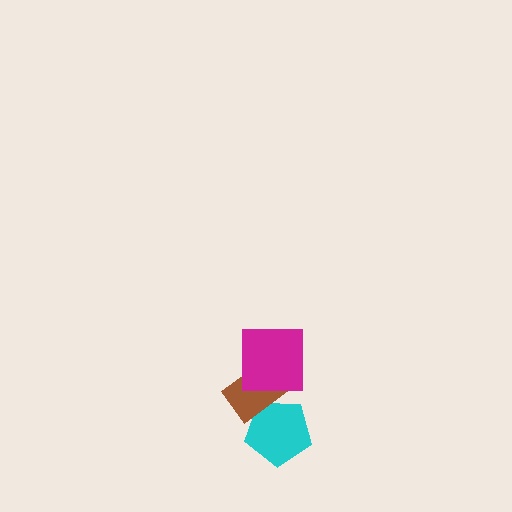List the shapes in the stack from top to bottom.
From top to bottom: the magenta square, the brown rectangle, the cyan pentagon.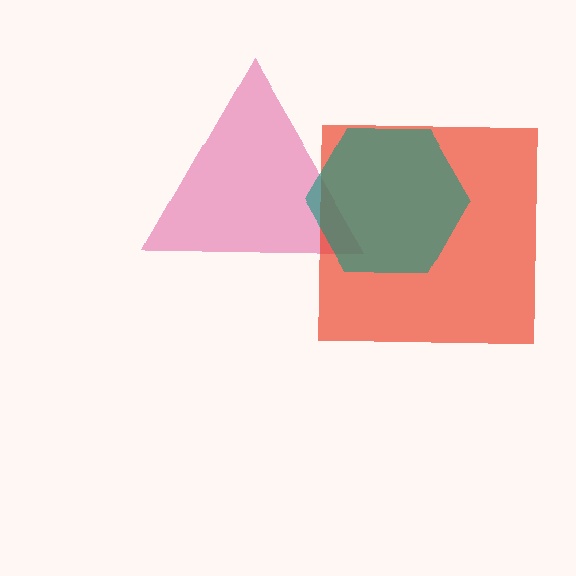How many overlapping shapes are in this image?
There are 3 overlapping shapes in the image.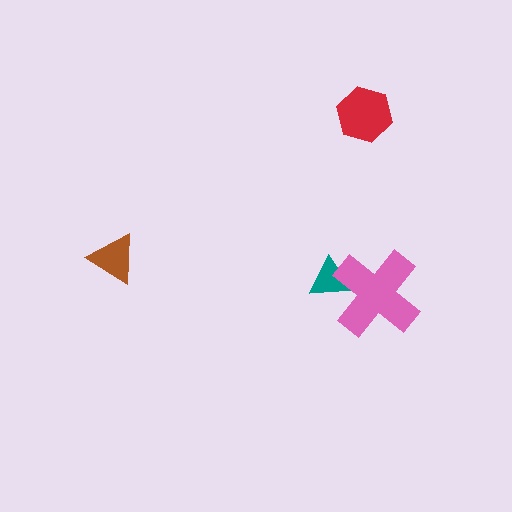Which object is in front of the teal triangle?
The pink cross is in front of the teal triangle.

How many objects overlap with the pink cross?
1 object overlaps with the pink cross.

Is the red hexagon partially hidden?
No, no other shape covers it.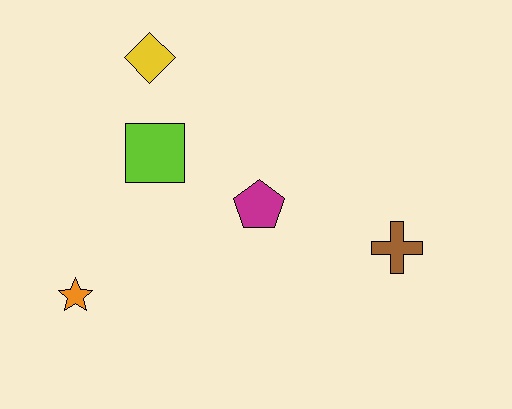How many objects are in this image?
There are 5 objects.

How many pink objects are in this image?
There are no pink objects.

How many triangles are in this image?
There are no triangles.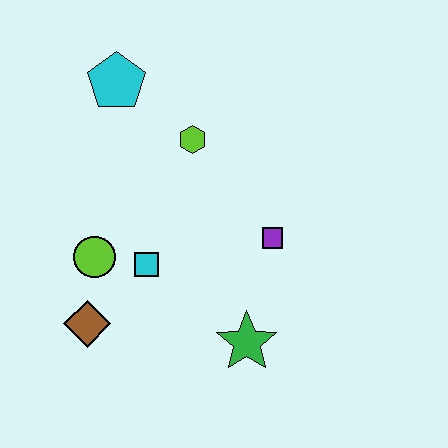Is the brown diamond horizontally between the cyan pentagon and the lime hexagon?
No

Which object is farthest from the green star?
The cyan pentagon is farthest from the green star.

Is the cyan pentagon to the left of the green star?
Yes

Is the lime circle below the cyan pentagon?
Yes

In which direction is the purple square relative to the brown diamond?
The purple square is to the right of the brown diamond.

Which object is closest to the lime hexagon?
The cyan pentagon is closest to the lime hexagon.